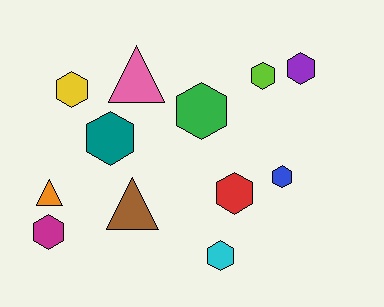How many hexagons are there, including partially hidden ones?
There are 9 hexagons.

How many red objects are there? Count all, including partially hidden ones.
There is 1 red object.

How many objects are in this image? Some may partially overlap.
There are 12 objects.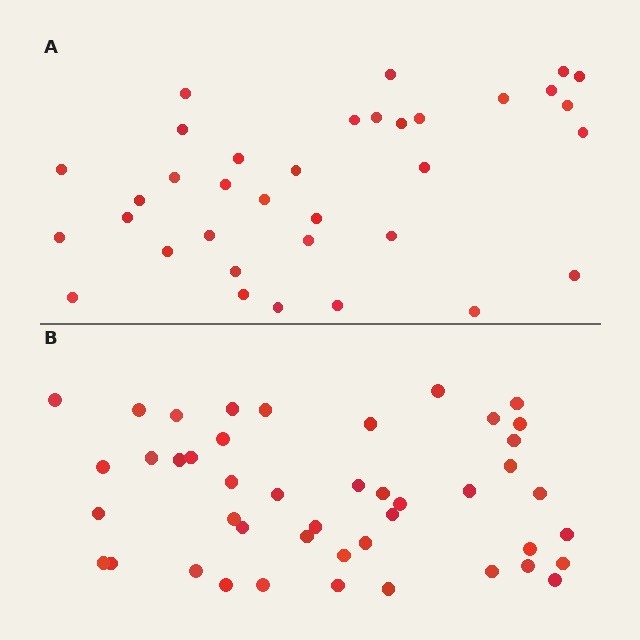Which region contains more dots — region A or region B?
Region B (the bottom region) has more dots.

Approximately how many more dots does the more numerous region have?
Region B has roughly 10 or so more dots than region A.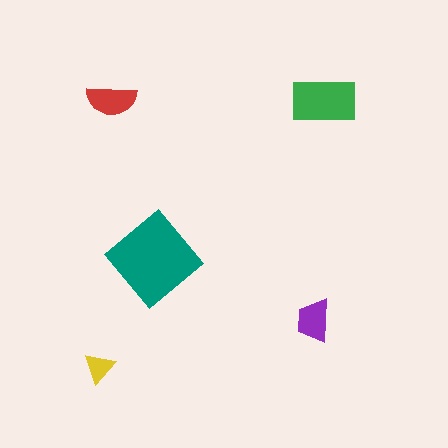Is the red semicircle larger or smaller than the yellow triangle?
Larger.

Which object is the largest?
The teal diamond.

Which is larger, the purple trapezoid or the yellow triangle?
The purple trapezoid.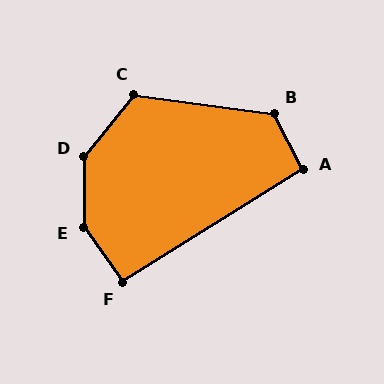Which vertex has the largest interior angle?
E, at approximately 145 degrees.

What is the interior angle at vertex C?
Approximately 121 degrees (obtuse).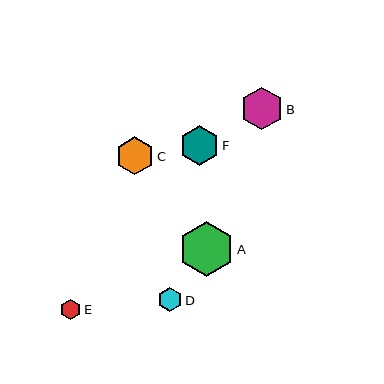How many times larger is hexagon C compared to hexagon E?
Hexagon C is approximately 1.8 times the size of hexagon E.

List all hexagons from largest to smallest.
From largest to smallest: A, B, F, C, D, E.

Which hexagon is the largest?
Hexagon A is the largest with a size of approximately 55 pixels.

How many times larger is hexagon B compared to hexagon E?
Hexagon B is approximately 2.1 times the size of hexagon E.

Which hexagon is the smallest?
Hexagon E is the smallest with a size of approximately 21 pixels.